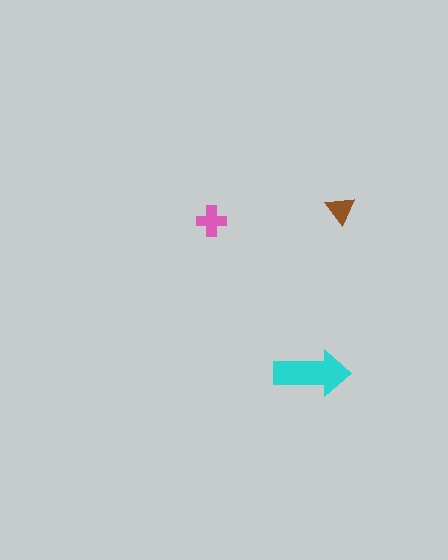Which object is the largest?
The cyan arrow.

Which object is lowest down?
The cyan arrow is bottommost.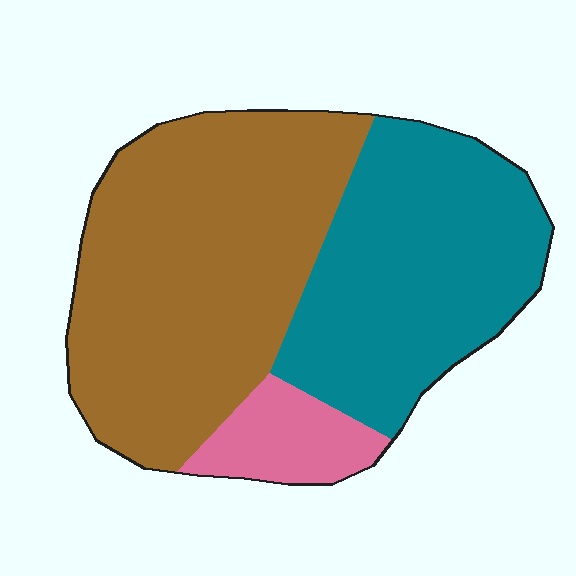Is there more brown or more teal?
Brown.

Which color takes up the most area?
Brown, at roughly 50%.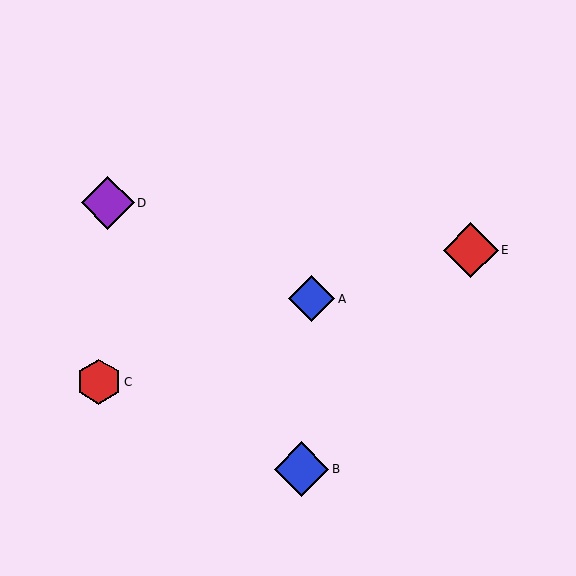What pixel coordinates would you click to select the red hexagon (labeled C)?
Click at (99, 382) to select the red hexagon C.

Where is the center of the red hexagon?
The center of the red hexagon is at (99, 382).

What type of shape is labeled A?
Shape A is a blue diamond.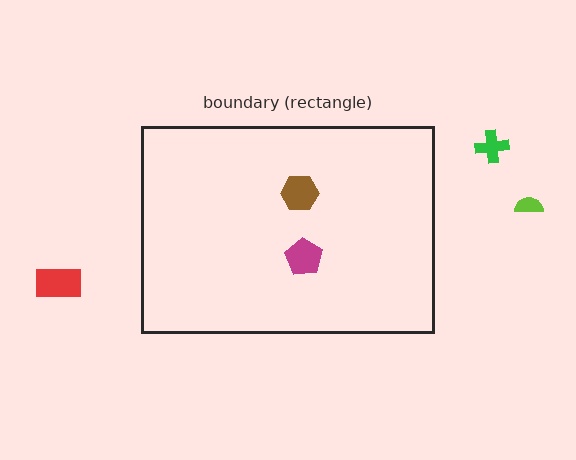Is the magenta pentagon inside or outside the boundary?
Inside.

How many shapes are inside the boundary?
2 inside, 3 outside.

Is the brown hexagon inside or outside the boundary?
Inside.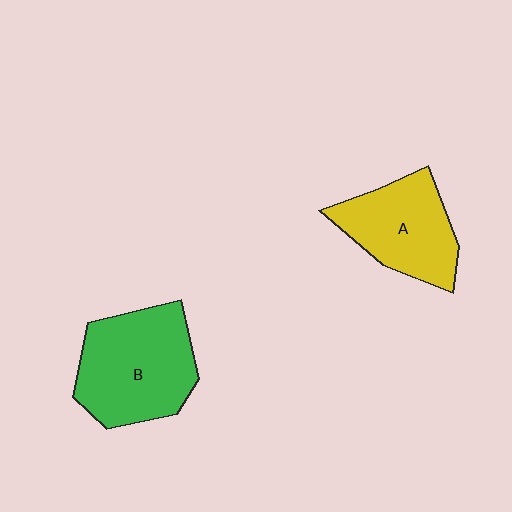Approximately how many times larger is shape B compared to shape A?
Approximately 1.3 times.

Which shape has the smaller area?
Shape A (yellow).